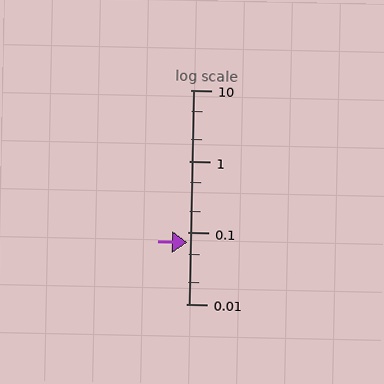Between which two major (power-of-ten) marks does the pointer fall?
The pointer is between 0.01 and 0.1.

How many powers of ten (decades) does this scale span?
The scale spans 3 decades, from 0.01 to 10.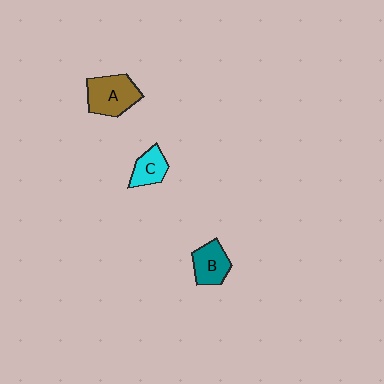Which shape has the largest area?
Shape A (brown).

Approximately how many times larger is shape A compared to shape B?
Approximately 1.4 times.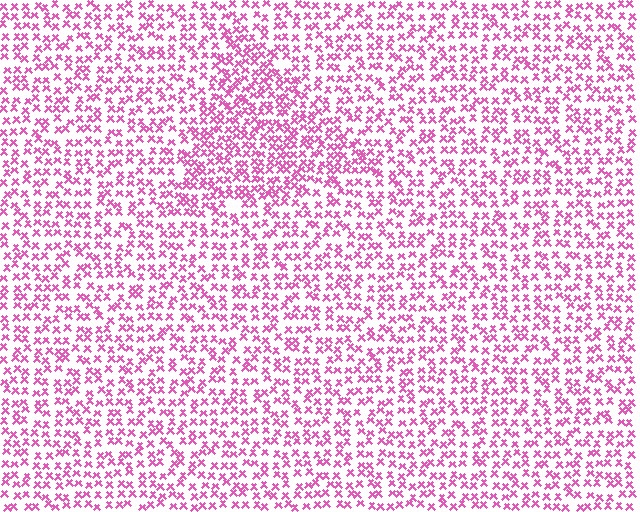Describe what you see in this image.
The image contains small pink elements arranged at two different densities. A triangle-shaped region is visible where the elements are more densely packed than the surrounding area.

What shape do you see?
I see a triangle.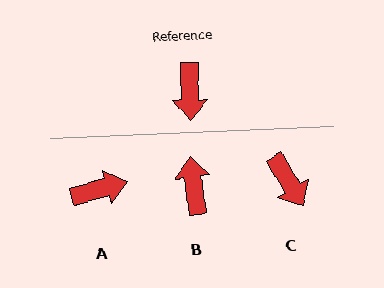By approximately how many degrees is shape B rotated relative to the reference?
Approximately 174 degrees clockwise.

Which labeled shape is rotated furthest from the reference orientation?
B, about 174 degrees away.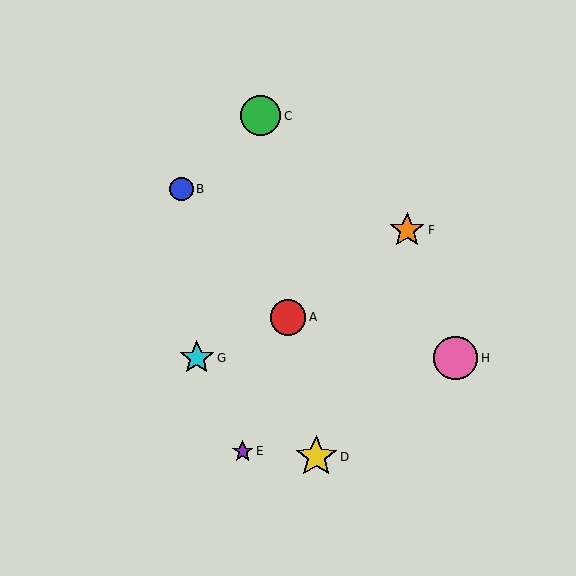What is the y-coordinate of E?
Object E is at y≈451.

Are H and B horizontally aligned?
No, H is at y≈358 and B is at y≈189.